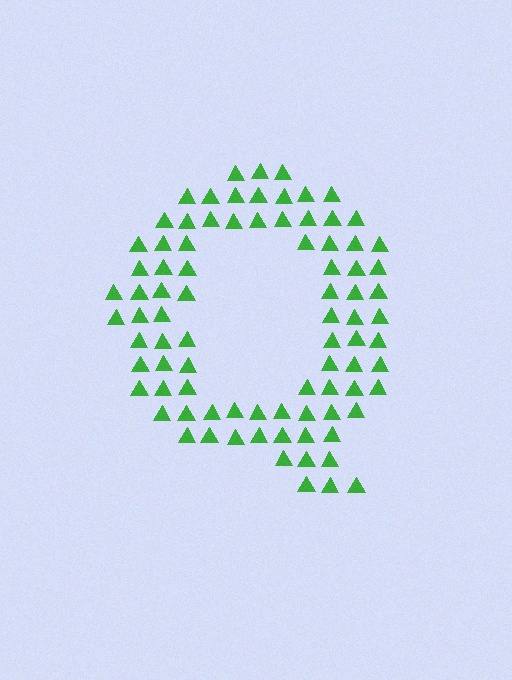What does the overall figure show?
The overall figure shows the letter Q.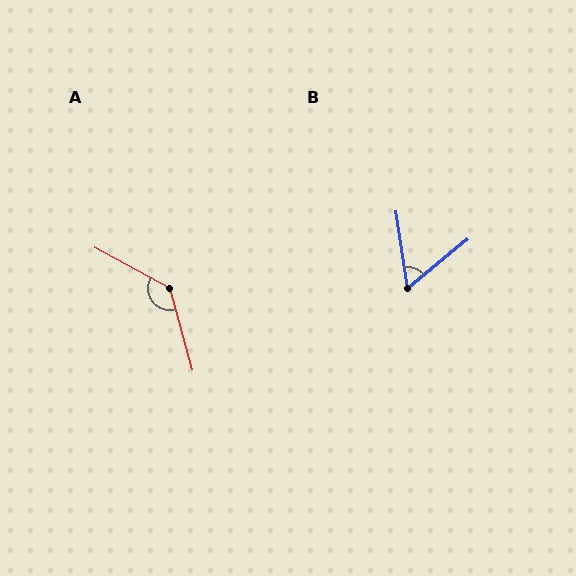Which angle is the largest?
A, at approximately 134 degrees.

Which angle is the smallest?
B, at approximately 59 degrees.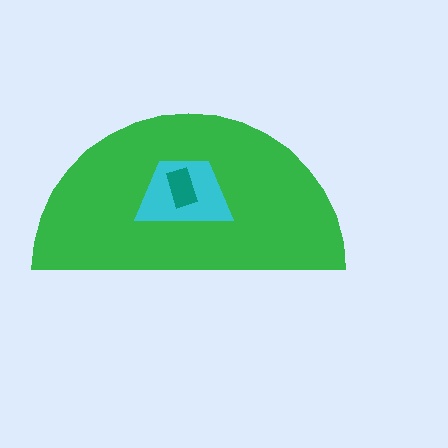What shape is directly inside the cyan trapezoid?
The teal rectangle.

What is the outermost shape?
The green semicircle.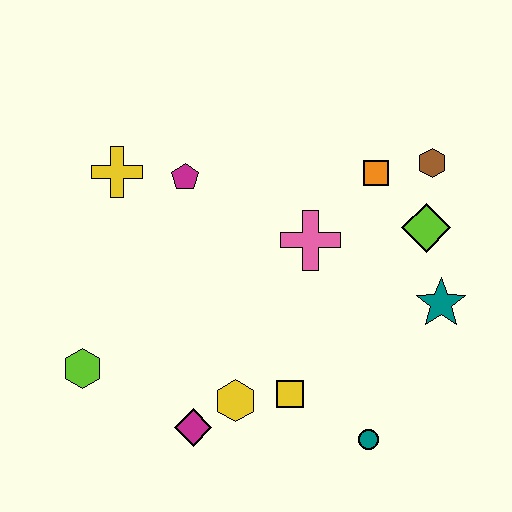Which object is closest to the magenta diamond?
The yellow hexagon is closest to the magenta diamond.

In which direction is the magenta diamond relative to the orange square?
The magenta diamond is below the orange square.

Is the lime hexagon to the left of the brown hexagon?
Yes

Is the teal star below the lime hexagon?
No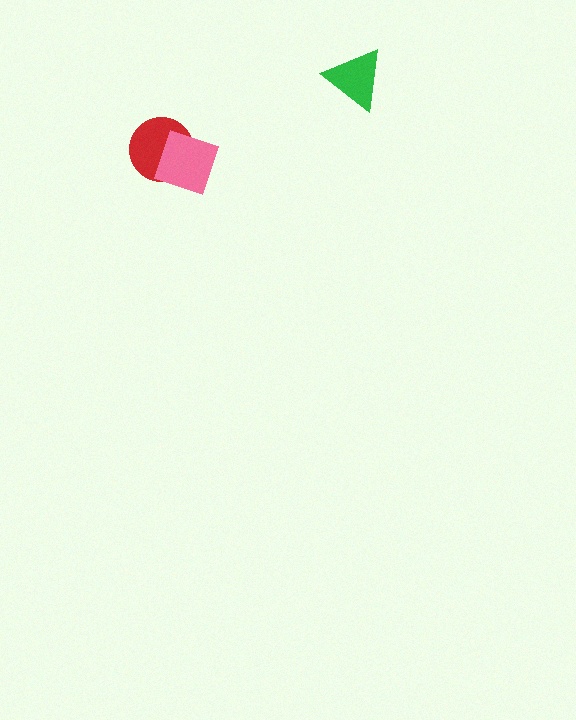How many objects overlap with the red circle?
1 object overlaps with the red circle.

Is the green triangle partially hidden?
No, no other shape covers it.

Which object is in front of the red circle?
The pink diamond is in front of the red circle.